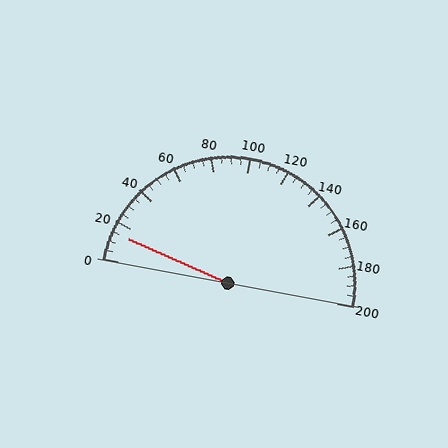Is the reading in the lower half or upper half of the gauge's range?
The reading is in the lower half of the range (0 to 200).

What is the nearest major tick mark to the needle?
The nearest major tick mark is 20.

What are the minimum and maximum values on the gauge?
The gauge ranges from 0 to 200.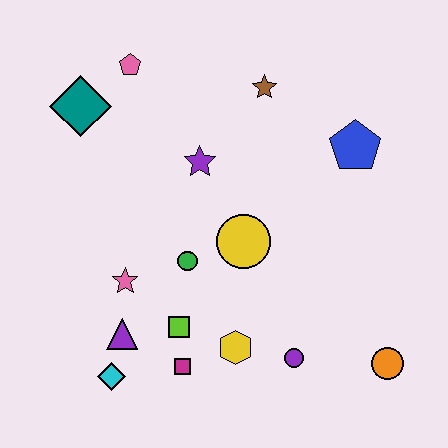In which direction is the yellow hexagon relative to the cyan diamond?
The yellow hexagon is to the right of the cyan diamond.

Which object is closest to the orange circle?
The purple circle is closest to the orange circle.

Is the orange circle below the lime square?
Yes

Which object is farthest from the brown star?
The cyan diamond is farthest from the brown star.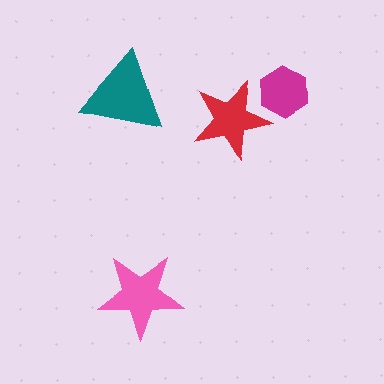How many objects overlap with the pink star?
0 objects overlap with the pink star.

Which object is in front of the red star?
The magenta hexagon is in front of the red star.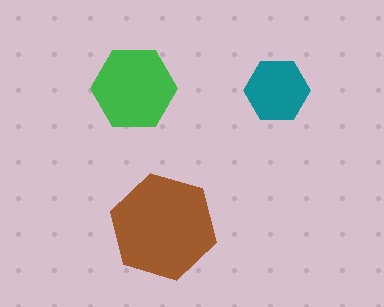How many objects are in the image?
There are 3 objects in the image.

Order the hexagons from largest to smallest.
the brown one, the green one, the teal one.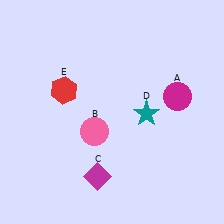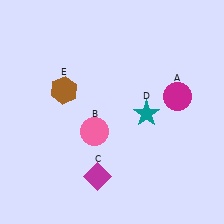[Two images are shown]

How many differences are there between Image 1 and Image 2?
There is 1 difference between the two images.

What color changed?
The hexagon (E) changed from red in Image 1 to brown in Image 2.